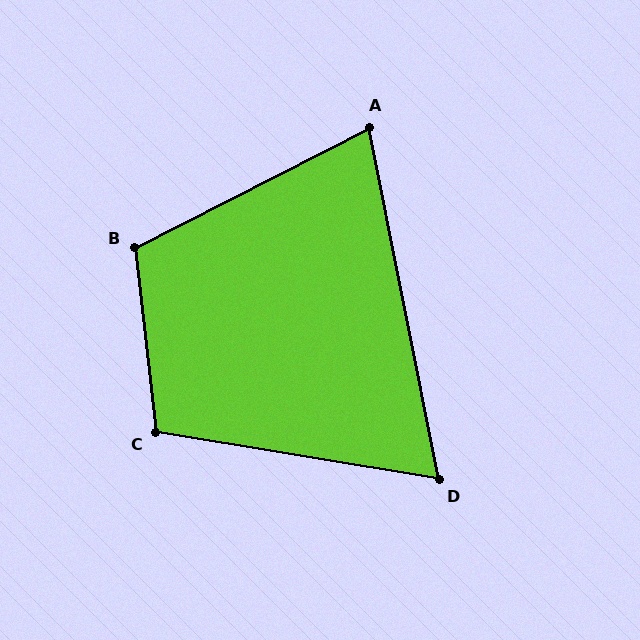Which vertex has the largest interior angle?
B, at approximately 111 degrees.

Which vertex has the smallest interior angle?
D, at approximately 69 degrees.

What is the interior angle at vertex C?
Approximately 106 degrees (obtuse).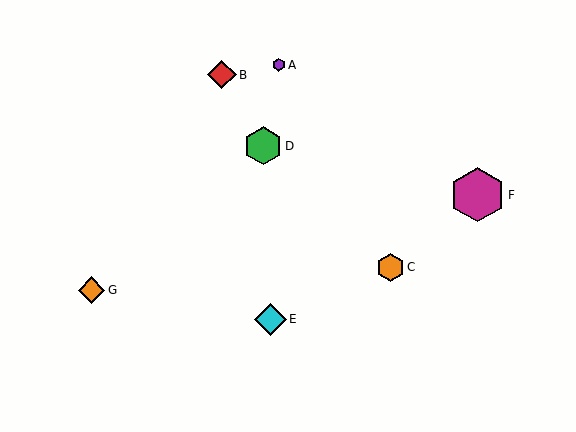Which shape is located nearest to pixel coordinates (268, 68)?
The purple hexagon (labeled A) at (279, 65) is nearest to that location.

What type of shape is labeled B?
Shape B is a red diamond.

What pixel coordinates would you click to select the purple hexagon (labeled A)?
Click at (279, 65) to select the purple hexagon A.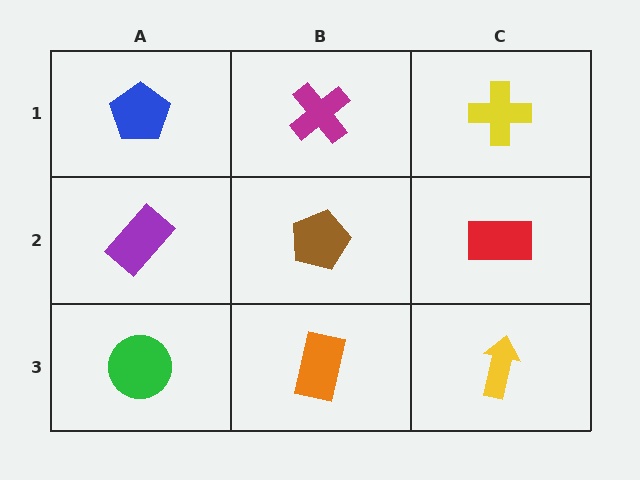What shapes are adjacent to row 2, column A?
A blue pentagon (row 1, column A), a green circle (row 3, column A), a brown pentagon (row 2, column B).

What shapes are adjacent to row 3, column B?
A brown pentagon (row 2, column B), a green circle (row 3, column A), a yellow arrow (row 3, column C).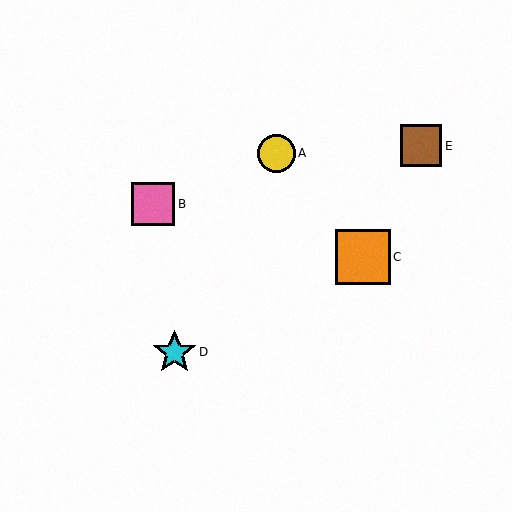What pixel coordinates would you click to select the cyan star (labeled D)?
Click at (174, 352) to select the cyan star D.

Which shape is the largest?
The orange square (labeled C) is the largest.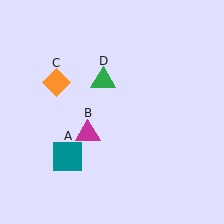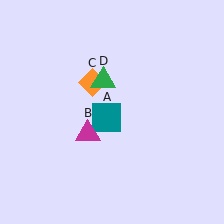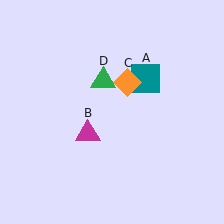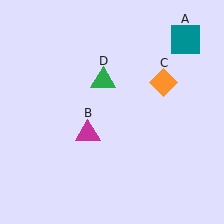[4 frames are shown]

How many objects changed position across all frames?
2 objects changed position: teal square (object A), orange diamond (object C).